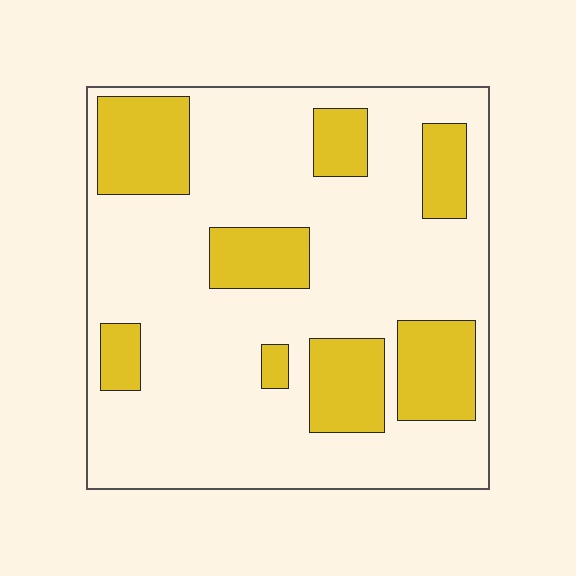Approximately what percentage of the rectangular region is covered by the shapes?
Approximately 25%.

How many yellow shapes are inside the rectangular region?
8.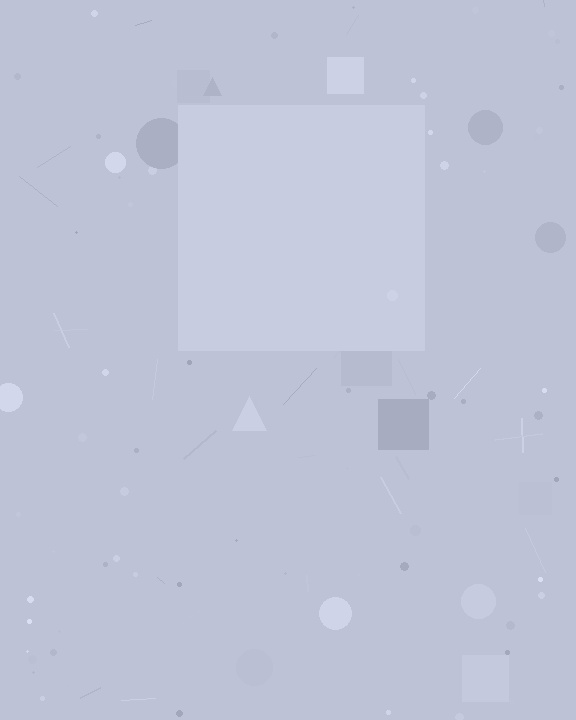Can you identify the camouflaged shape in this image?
The camouflaged shape is a square.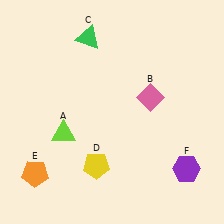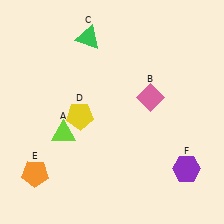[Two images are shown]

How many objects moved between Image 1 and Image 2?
1 object moved between the two images.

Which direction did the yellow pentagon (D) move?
The yellow pentagon (D) moved up.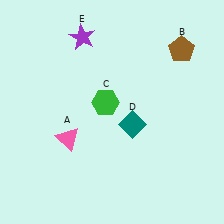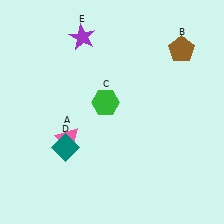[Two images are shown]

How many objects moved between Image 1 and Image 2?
1 object moved between the two images.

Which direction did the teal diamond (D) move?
The teal diamond (D) moved left.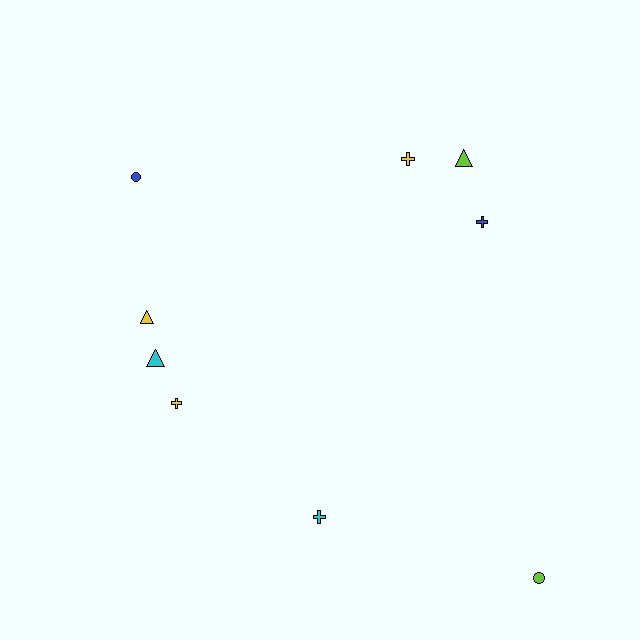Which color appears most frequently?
Yellow, with 3 objects.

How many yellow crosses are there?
There are 2 yellow crosses.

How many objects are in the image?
There are 9 objects.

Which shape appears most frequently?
Cross, with 4 objects.